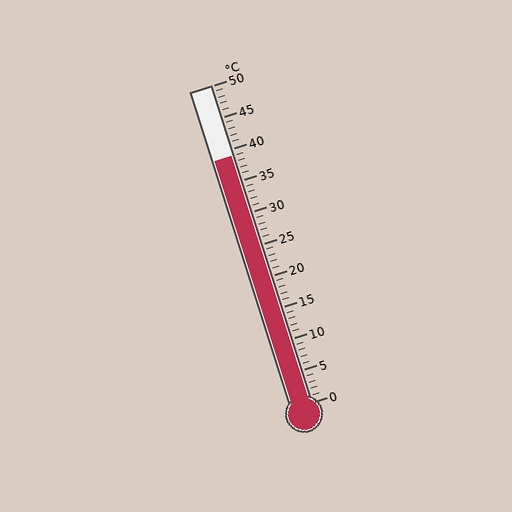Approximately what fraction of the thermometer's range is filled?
The thermometer is filled to approximately 80% of its range.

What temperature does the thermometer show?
The thermometer shows approximately 39°C.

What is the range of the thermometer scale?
The thermometer scale ranges from 0°C to 50°C.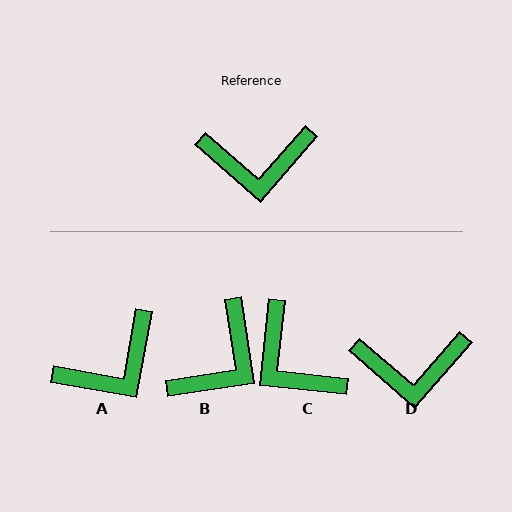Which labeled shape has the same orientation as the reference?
D.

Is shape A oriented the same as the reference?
No, it is off by about 31 degrees.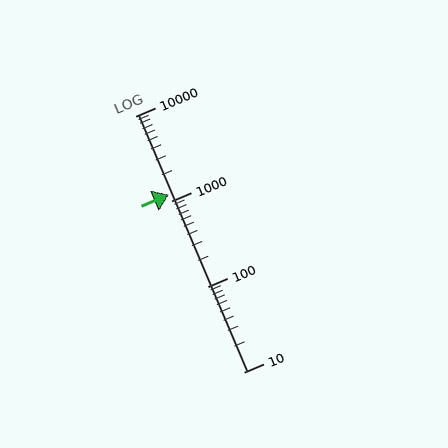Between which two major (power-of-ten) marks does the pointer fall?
The pointer is between 1000 and 10000.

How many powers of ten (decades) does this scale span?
The scale spans 3 decades, from 10 to 10000.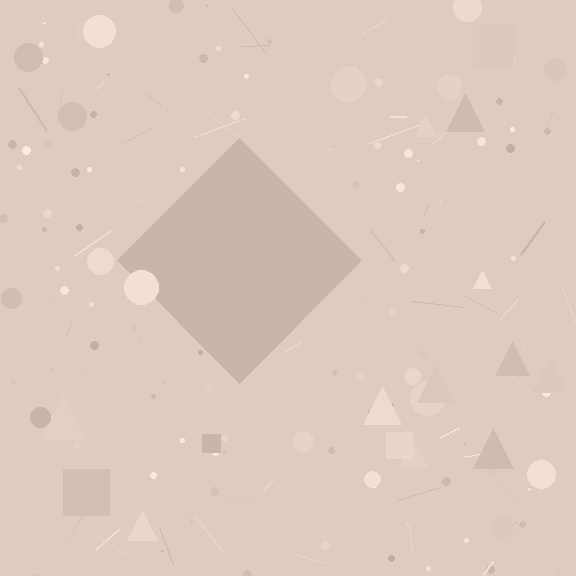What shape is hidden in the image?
A diamond is hidden in the image.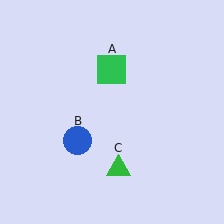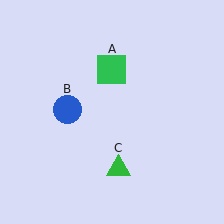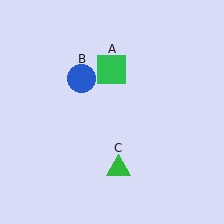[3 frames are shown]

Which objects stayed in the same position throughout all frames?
Green square (object A) and green triangle (object C) remained stationary.